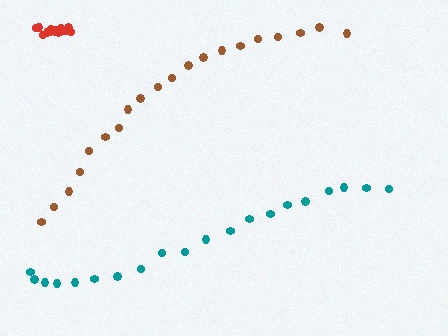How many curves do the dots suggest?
There are 3 distinct paths.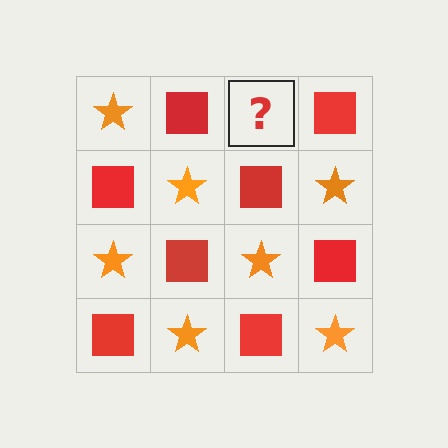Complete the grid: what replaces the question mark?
The question mark should be replaced with an orange star.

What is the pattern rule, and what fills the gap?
The rule is that it alternates orange star and red square in a checkerboard pattern. The gap should be filled with an orange star.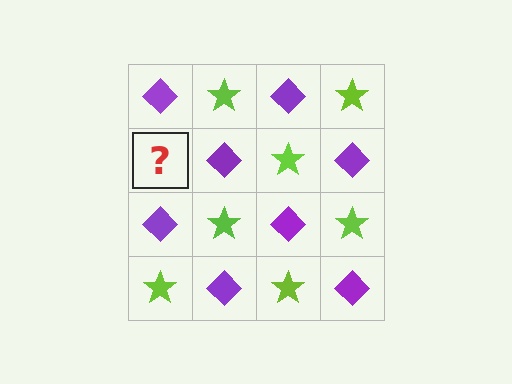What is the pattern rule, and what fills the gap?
The rule is that it alternates purple diamond and lime star in a checkerboard pattern. The gap should be filled with a lime star.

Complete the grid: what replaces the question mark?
The question mark should be replaced with a lime star.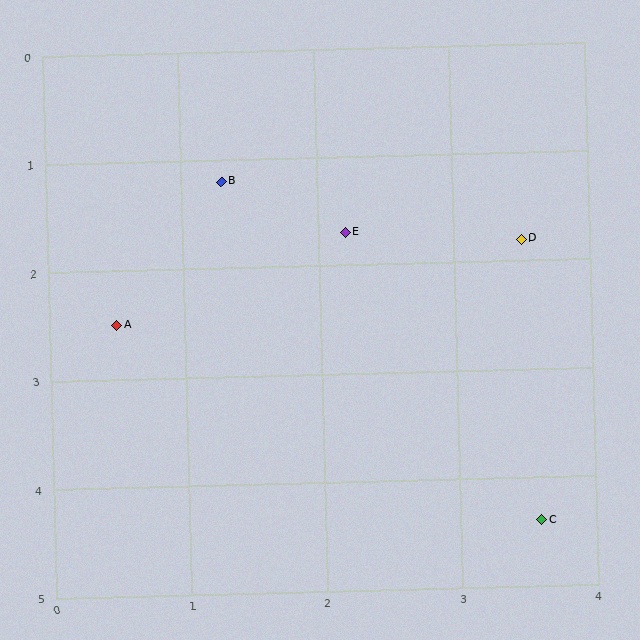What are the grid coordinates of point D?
Point D is at approximately (3.5, 1.8).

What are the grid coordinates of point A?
Point A is at approximately (0.5, 2.5).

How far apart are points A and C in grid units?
Points A and C are about 3.6 grid units apart.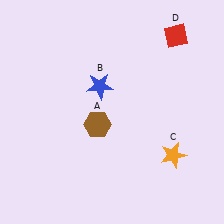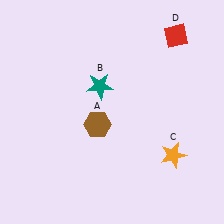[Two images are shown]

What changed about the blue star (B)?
In Image 1, B is blue. In Image 2, it changed to teal.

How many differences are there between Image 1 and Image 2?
There is 1 difference between the two images.